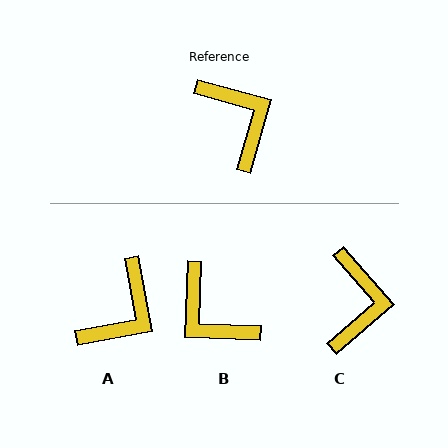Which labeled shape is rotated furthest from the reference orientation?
B, about 167 degrees away.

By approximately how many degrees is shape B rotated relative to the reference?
Approximately 167 degrees clockwise.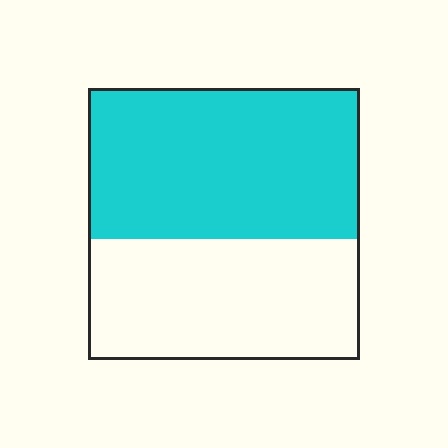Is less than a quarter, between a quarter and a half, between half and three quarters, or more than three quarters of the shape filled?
Between half and three quarters.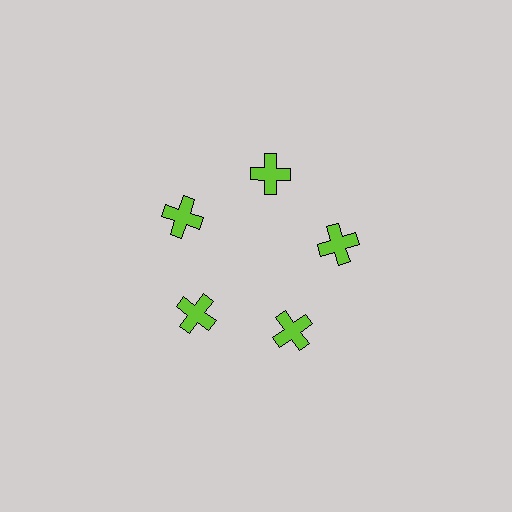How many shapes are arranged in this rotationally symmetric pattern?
There are 5 shapes, arranged in 5 groups of 1.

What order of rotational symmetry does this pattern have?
This pattern has 5-fold rotational symmetry.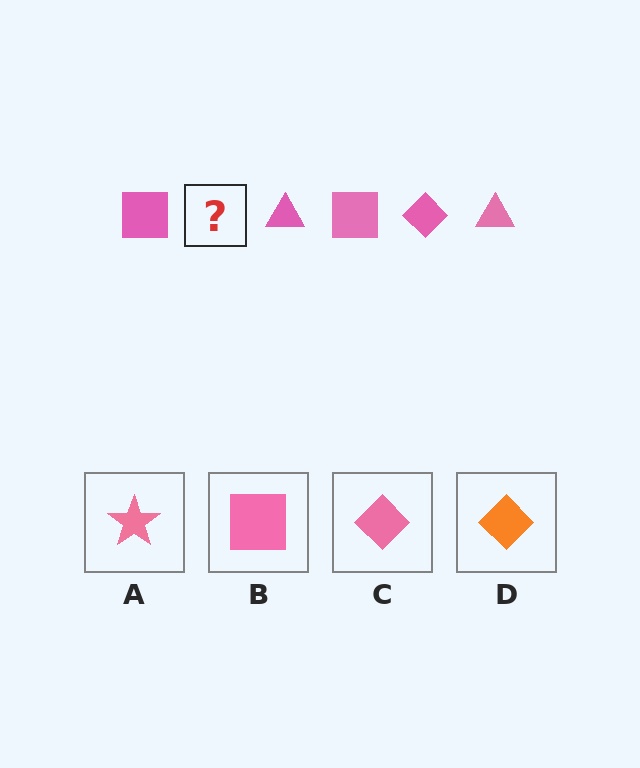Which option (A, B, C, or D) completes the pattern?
C.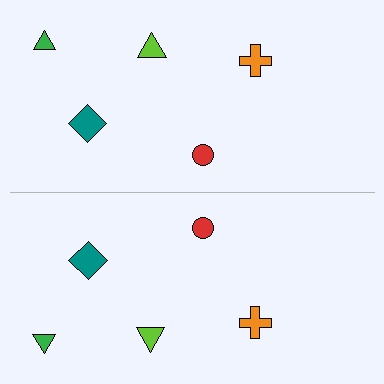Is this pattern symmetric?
Yes, this pattern has bilateral (reflection) symmetry.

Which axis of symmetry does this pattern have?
The pattern has a horizontal axis of symmetry running through the center of the image.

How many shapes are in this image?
There are 10 shapes in this image.